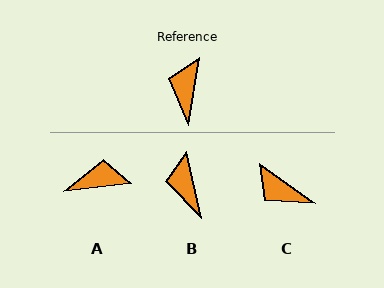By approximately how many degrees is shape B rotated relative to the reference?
Approximately 22 degrees counter-clockwise.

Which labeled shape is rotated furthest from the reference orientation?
A, about 73 degrees away.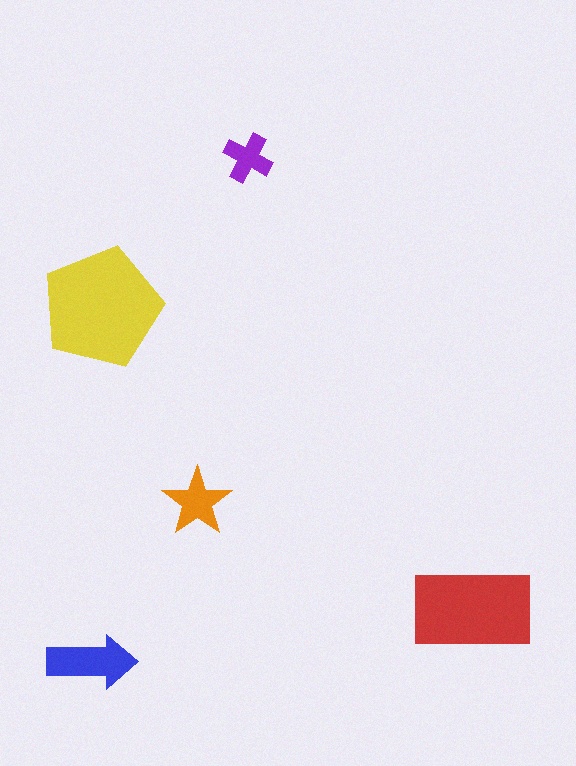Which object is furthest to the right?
The red rectangle is rightmost.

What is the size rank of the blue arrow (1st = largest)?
3rd.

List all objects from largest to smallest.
The yellow pentagon, the red rectangle, the blue arrow, the orange star, the purple cross.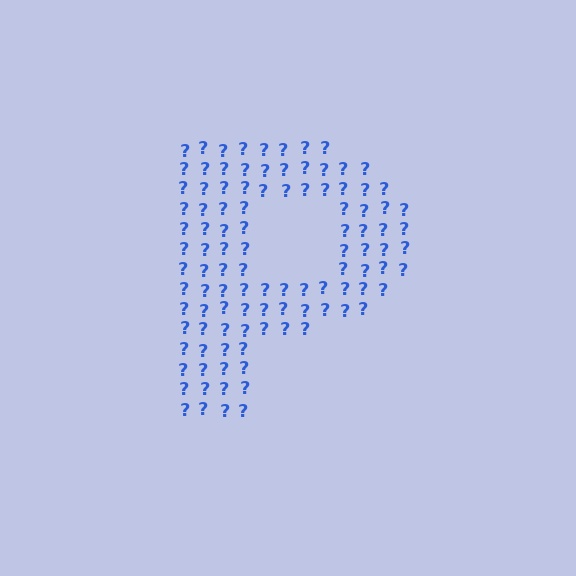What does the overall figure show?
The overall figure shows the letter P.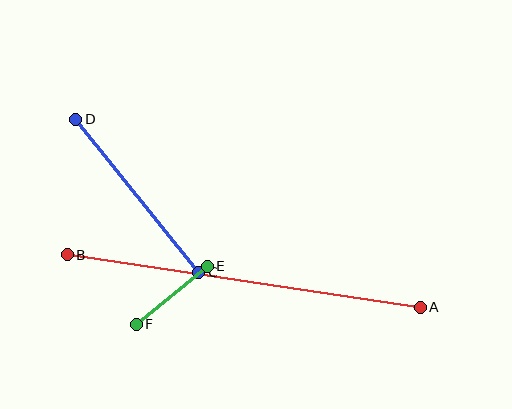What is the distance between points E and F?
The distance is approximately 91 pixels.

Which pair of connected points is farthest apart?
Points A and B are farthest apart.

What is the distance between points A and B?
The distance is approximately 357 pixels.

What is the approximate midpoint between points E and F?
The midpoint is at approximately (172, 295) pixels.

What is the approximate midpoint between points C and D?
The midpoint is at approximately (137, 196) pixels.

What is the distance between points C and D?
The distance is approximately 196 pixels.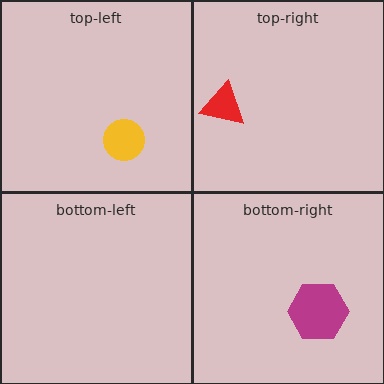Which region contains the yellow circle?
The top-left region.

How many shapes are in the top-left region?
1.